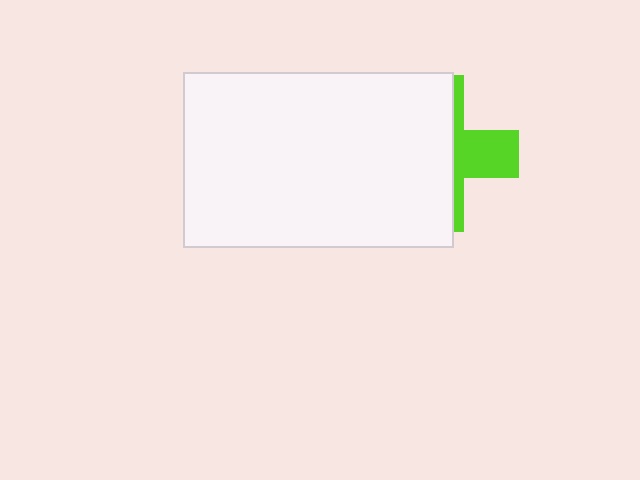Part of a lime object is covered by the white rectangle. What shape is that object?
It is a cross.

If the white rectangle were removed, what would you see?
You would see the complete lime cross.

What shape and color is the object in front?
The object in front is a white rectangle.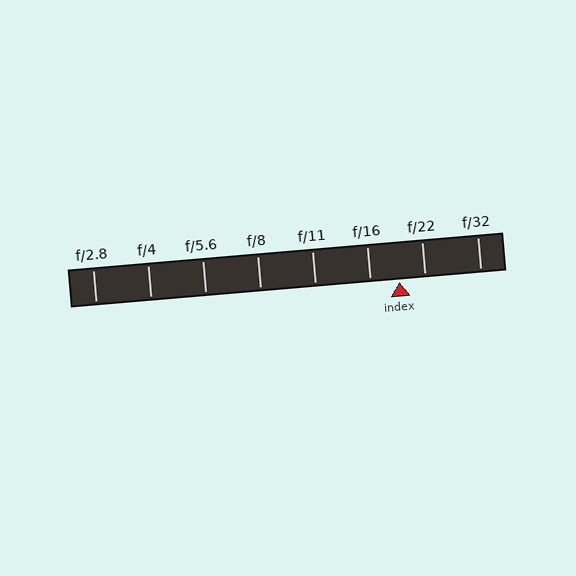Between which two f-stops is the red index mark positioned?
The index mark is between f/16 and f/22.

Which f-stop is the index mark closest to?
The index mark is closest to f/22.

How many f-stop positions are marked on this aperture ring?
There are 8 f-stop positions marked.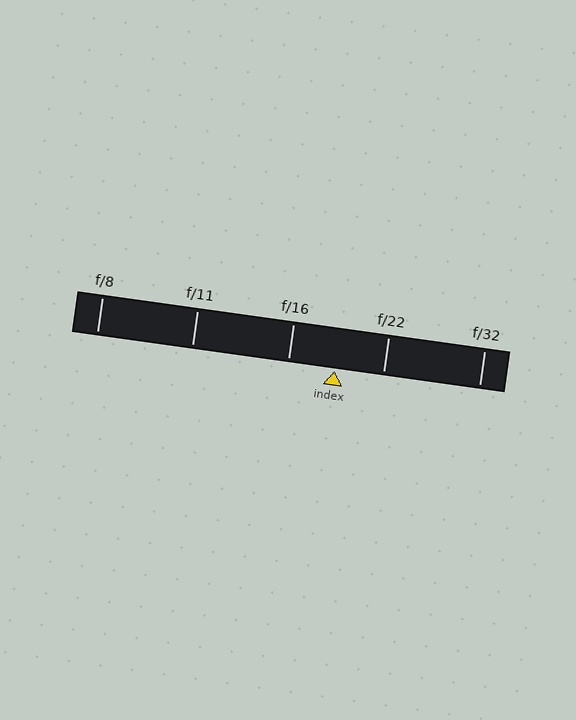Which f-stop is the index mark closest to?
The index mark is closest to f/16.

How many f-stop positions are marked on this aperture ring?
There are 5 f-stop positions marked.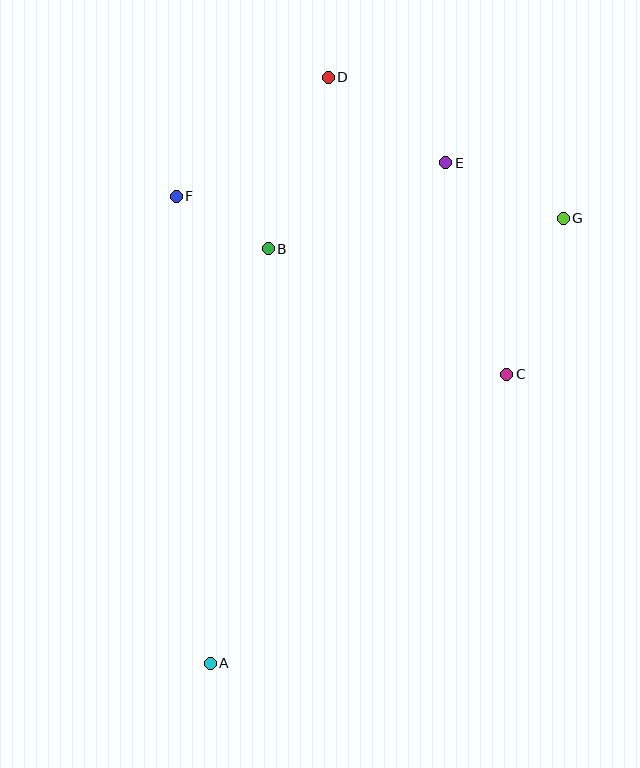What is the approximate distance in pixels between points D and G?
The distance between D and G is approximately 274 pixels.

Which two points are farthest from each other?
Points A and D are farthest from each other.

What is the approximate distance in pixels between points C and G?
The distance between C and G is approximately 166 pixels.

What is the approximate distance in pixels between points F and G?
The distance between F and G is approximately 388 pixels.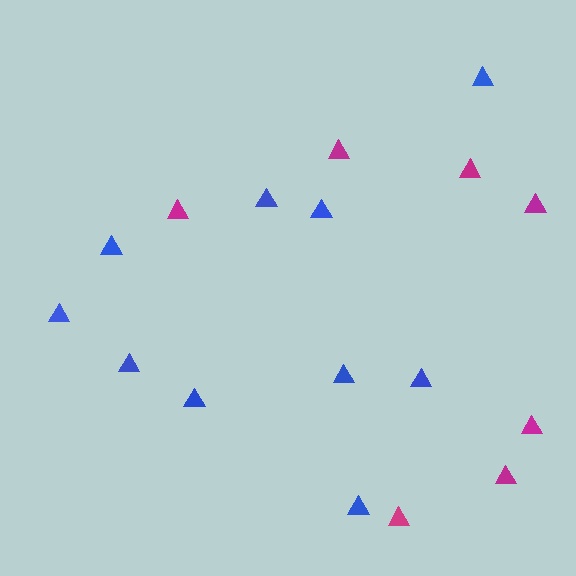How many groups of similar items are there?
There are 2 groups: one group of magenta triangles (7) and one group of blue triangles (10).